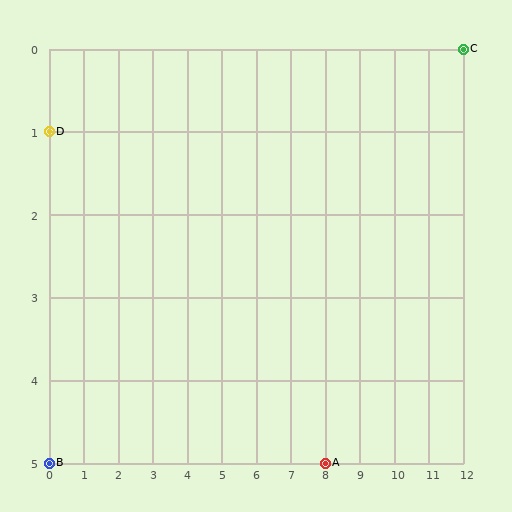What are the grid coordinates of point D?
Point D is at grid coordinates (0, 1).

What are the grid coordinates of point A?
Point A is at grid coordinates (8, 5).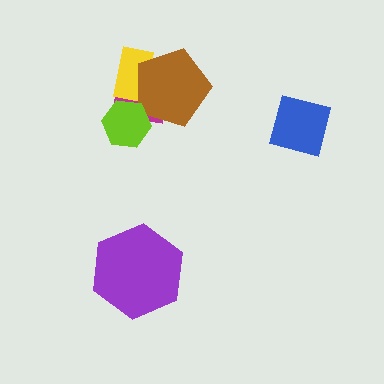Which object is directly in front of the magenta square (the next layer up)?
The yellow rectangle is directly in front of the magenta square.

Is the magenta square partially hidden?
Yes, it is partially covered by another shape.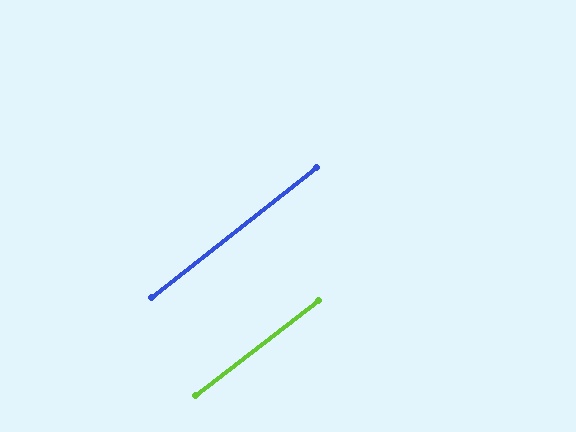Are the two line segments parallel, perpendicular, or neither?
Parallel — their directions differ by only 0.5°.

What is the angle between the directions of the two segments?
Approximately 0 degrees.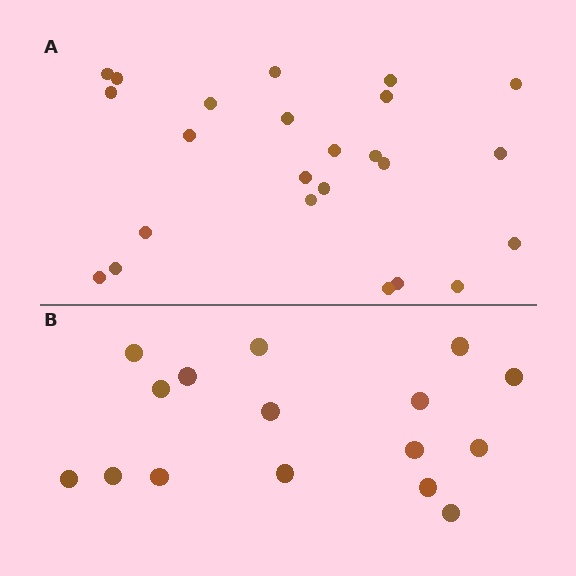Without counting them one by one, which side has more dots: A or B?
Region A (the top region) has more dots.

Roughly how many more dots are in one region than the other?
Region A has roughly 8 or so more dots than region B.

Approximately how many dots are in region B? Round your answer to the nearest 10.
About 20 dots. (The exact count is 16, which rounds to 20.)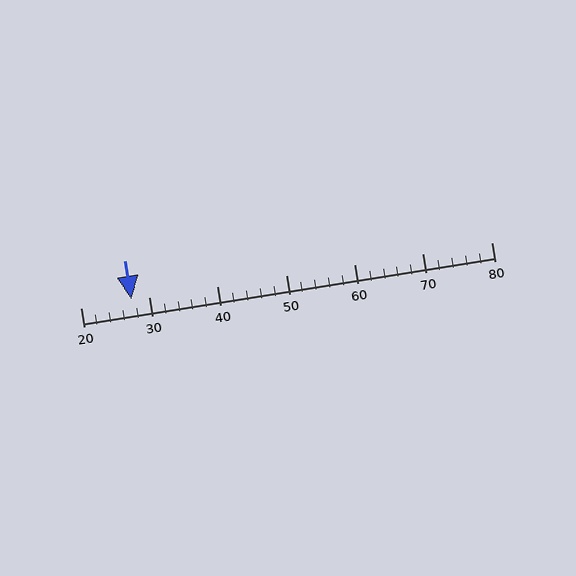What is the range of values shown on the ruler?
The ruler shows values from 20 to 80.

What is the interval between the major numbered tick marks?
The major tick marks are spaced 10 units apart.